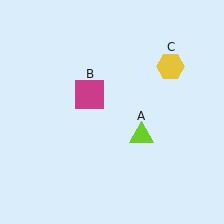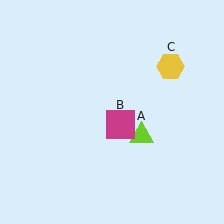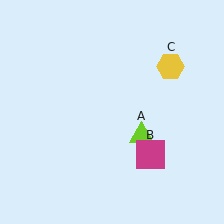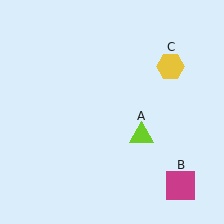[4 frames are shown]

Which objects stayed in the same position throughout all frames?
Lime triangle (object A) and yellow hexagon (object C) remained stationary.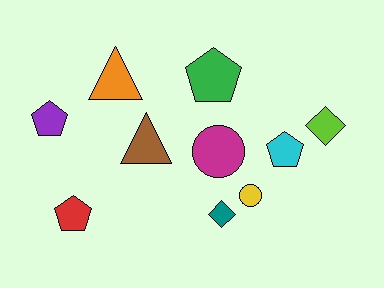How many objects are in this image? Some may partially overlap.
There are 10 objects.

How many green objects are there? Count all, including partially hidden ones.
There is 1 green object.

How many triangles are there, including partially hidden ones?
There are 2 triangles.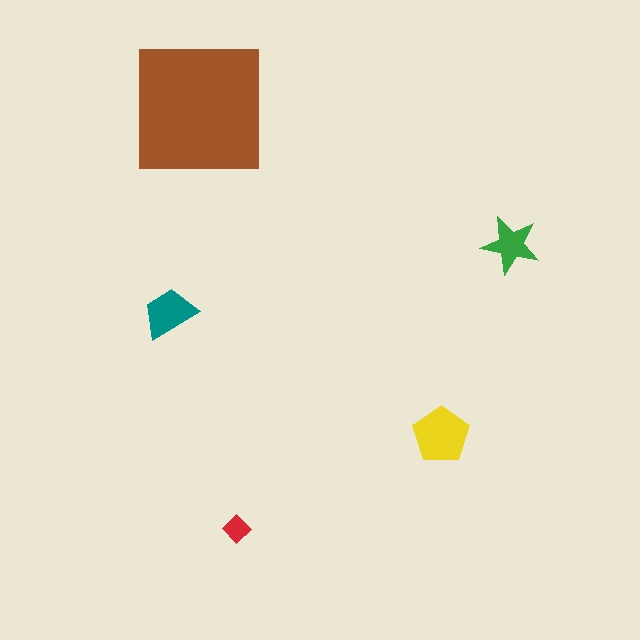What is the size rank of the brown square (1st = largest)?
1st.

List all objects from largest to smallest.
The brown square, the yellow pentagon, the teal trapezoid, the green star, the red diamond.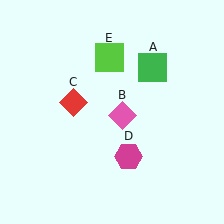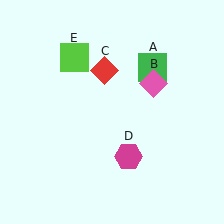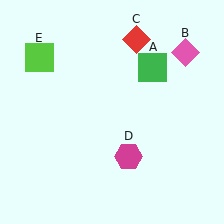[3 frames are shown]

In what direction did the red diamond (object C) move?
The red diamond (object C) moved up and to the right.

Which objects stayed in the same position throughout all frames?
Green square (object A) and magenta hexagon (object D) remained stationary.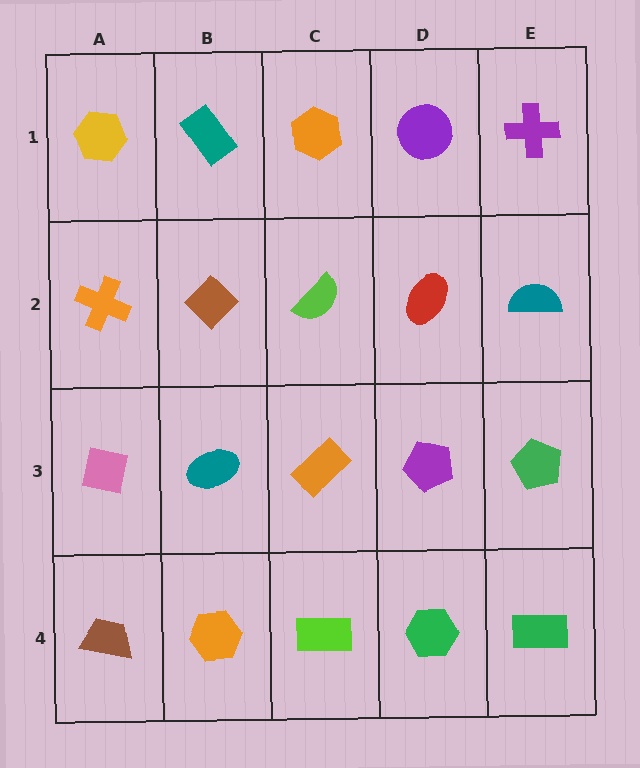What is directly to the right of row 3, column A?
A teal ellipse.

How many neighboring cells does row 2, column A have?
3.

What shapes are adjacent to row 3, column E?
A teal semicircle (row 2, column E), a green rectangle (row 4, column E), a purple pentagon (row 3, column D).